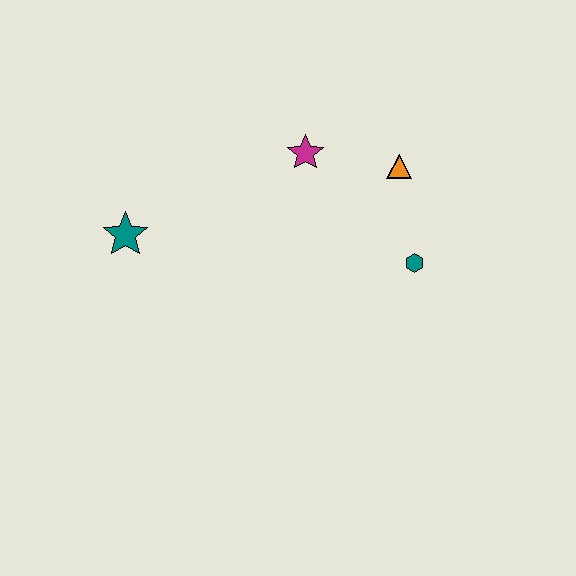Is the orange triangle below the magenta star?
Yes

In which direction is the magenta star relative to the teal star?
The magenta star is to the right of the teal star.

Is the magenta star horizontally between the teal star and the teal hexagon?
Yes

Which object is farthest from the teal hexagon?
The teal star is farthest from the teal hexagon.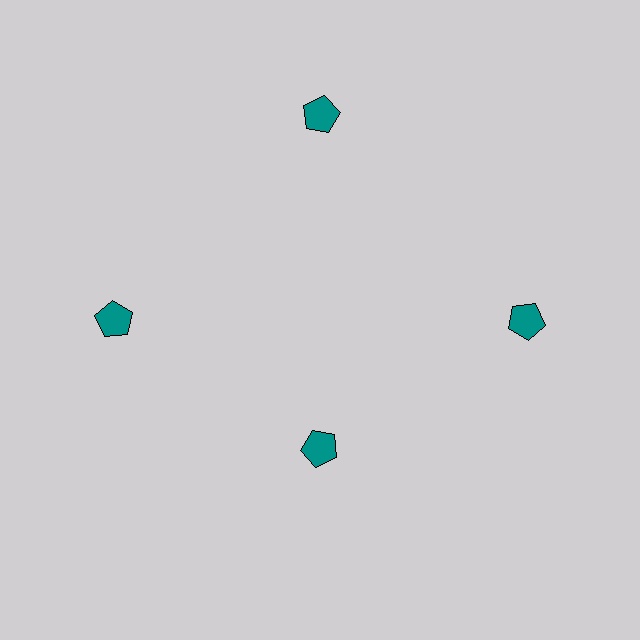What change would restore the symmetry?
The symmetry would be restored by moving it outward, back onto the ring so that all 4 pentagons sit at equal angles and equal distance from the center.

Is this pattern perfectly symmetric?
No. The 4 teal pentagons are arranged in a ring, but one element near the 6 o'clock position is pulled inward toward the center, breaking the 4-fold rotational symmetry.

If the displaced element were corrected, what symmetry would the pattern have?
It would have 4-fold rotational symmetry — the pattern would map onto itself every 90 degrees.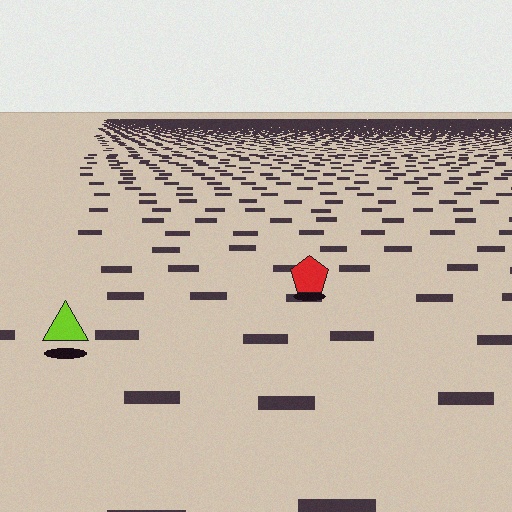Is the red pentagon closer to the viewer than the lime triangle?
No. The lime triangle is closer — you can tell from the texture gradient: the ground texture is coarser near it.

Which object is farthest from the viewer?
The red pentagon is farthest from the viewer. It appears smaller and the ground texture around it is denser.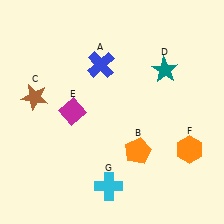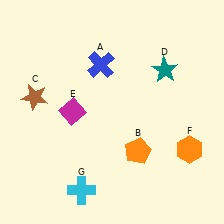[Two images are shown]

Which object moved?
The cyan cross (G) moved left.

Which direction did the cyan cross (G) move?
The cyan cross (G) moved left.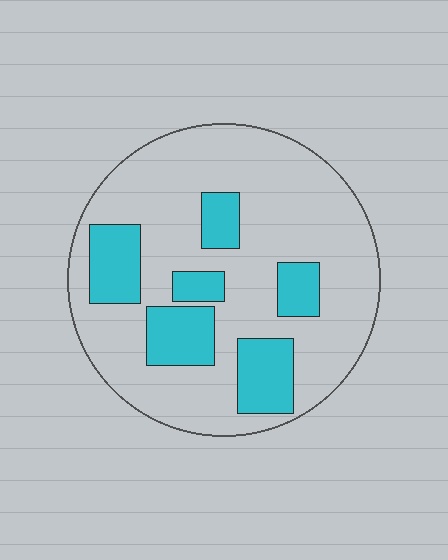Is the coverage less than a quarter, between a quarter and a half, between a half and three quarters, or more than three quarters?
Less than a quarter.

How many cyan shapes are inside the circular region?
6.